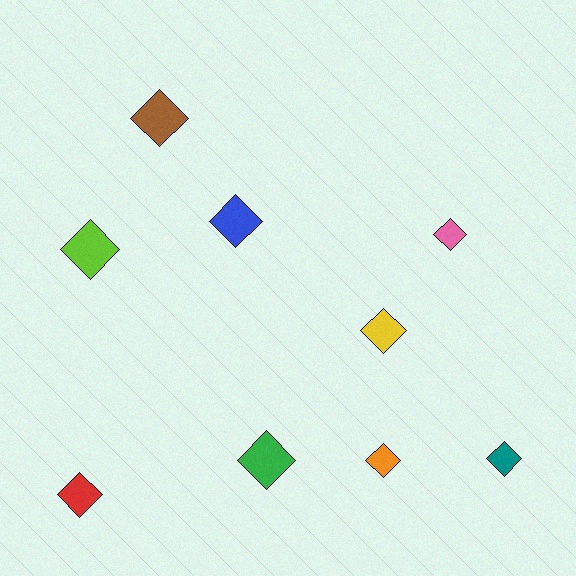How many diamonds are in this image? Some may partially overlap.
There are 9 diamonds.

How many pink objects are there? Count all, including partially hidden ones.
There is 1 pink object.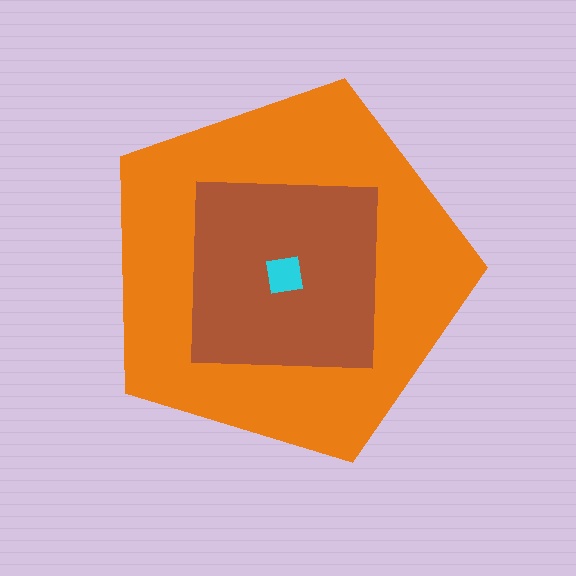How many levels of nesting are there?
3.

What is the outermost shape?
The orange pentagon.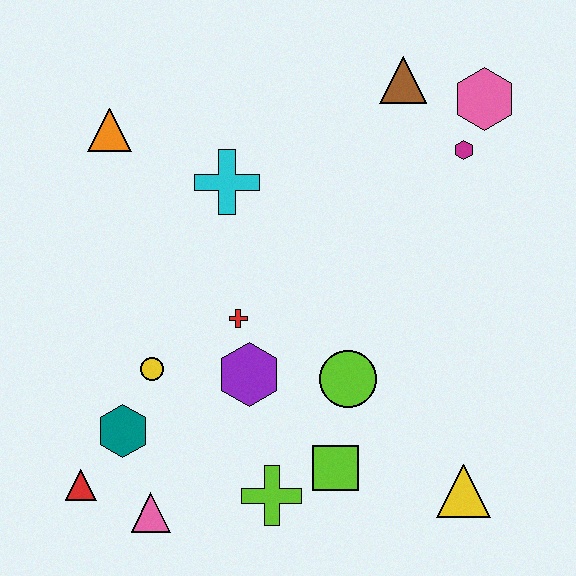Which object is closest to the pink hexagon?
The magenta hexagon is closest to the pink hexagon.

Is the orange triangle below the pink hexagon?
Yes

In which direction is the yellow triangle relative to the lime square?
The yellow triangle is to the right of the lime square.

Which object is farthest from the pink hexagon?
The red triangle is farthest from the pink hexagon.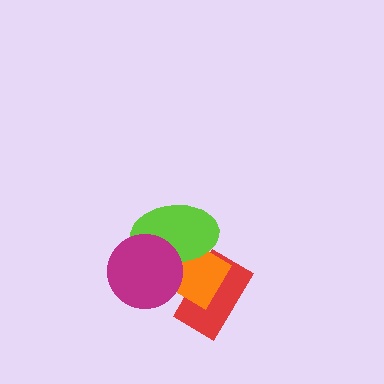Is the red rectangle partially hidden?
Yes, it is partially covered by another shape.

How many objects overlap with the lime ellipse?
3 objects overlap with the lime ellipse.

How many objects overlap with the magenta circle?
2 objects overlap with the magenta circle.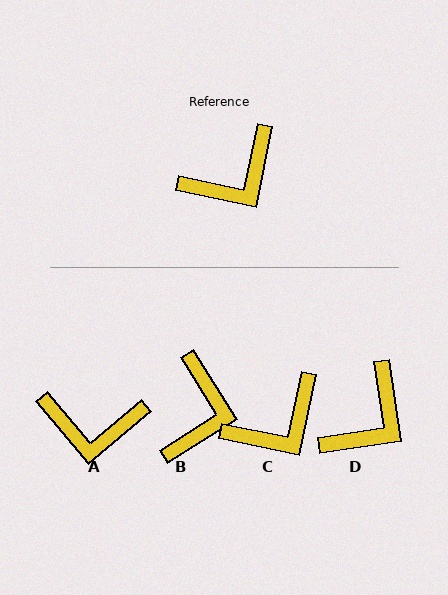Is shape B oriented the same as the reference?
No, it is off by about 44 degrees.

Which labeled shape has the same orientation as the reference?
C.